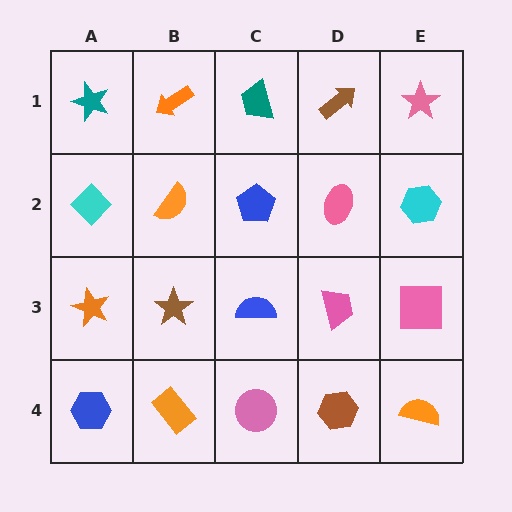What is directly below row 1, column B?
An orange semicircle.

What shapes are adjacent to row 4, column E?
A pink square (row 3, column E), a brown hexagon (row 4, column D).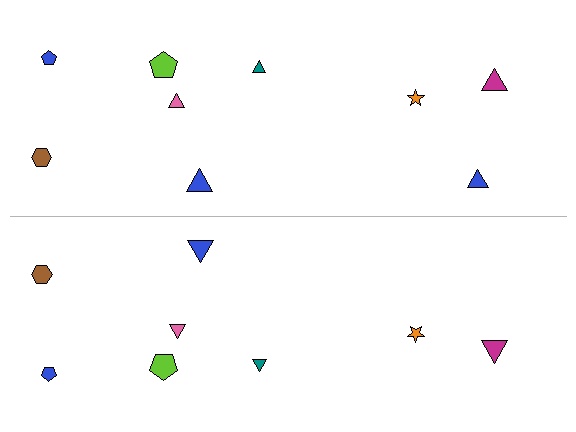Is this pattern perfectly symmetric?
No, the pattern is not perfectly symmetric. A blue triangle is missing from the bottom side.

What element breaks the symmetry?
A blue triangle is missing from the bottom side.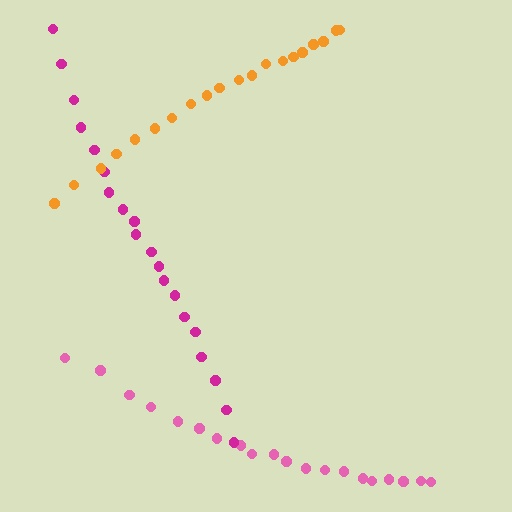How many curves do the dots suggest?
There are 3 distinct paths.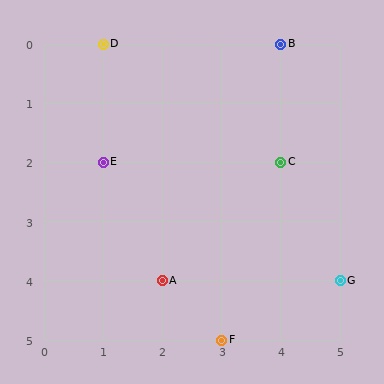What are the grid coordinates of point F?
Point F is at grid coordinates (3, 5).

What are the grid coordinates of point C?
Point C is at grid coordinates (4, 2).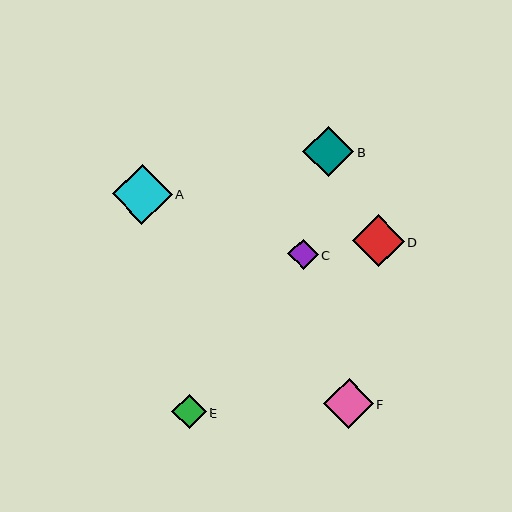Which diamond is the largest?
Diamond A is the largest with a size of approximately 60 pixels.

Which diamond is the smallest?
Diamond C is the smallest with a size of approximately 31 pixels.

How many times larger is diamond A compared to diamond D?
Diamond A is approximately 1.2 times the size of diamond D.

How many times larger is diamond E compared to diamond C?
Diamond E is approximately 1.1 times the size of diamond C.